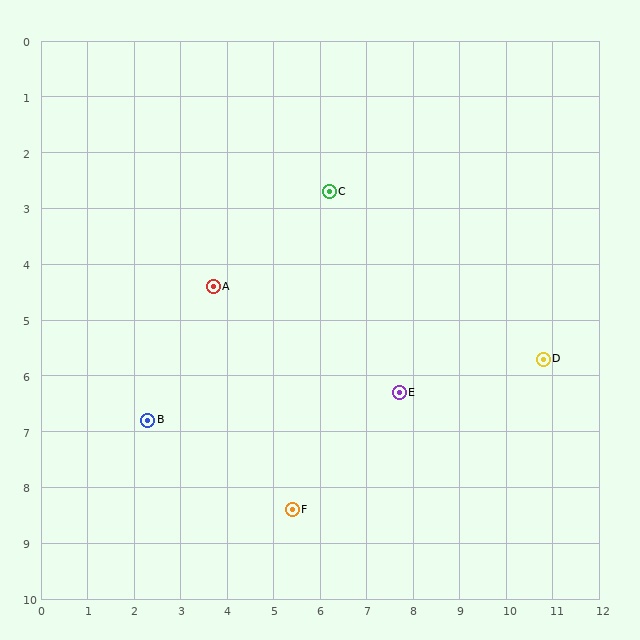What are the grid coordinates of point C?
Point C is at approximately (6.2, 2.7).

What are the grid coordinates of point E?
Point E is at approximately (7.7, 6.3).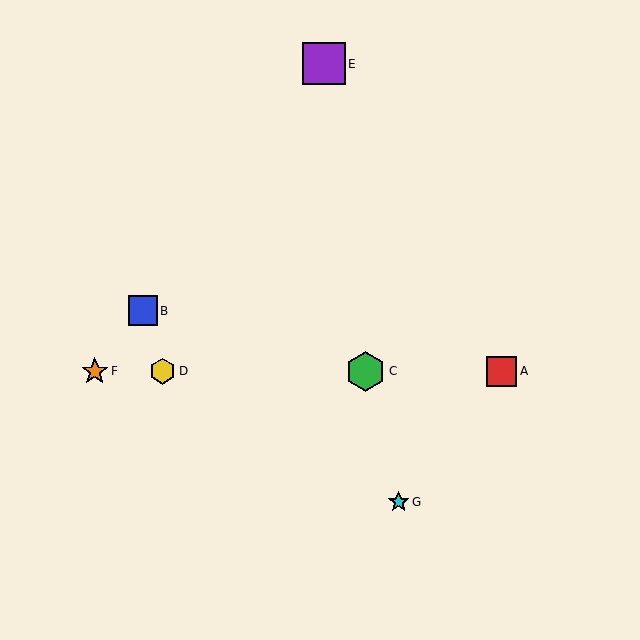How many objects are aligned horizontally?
4 objects (A, C, D, F) are aligned horizontally.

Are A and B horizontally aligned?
No, A is at y≈371 and B is at y≈311.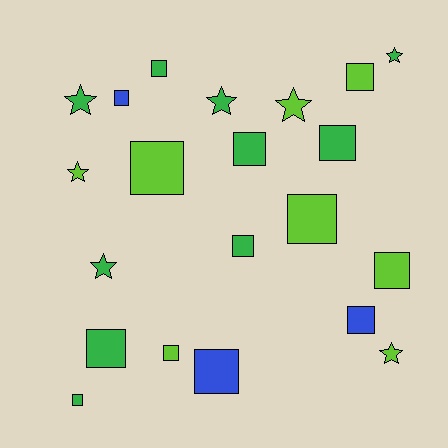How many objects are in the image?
There are 21 objects.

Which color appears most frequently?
Green, with 10 objects.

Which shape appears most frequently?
Square, with 14 objects.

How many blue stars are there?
There are no blue stars.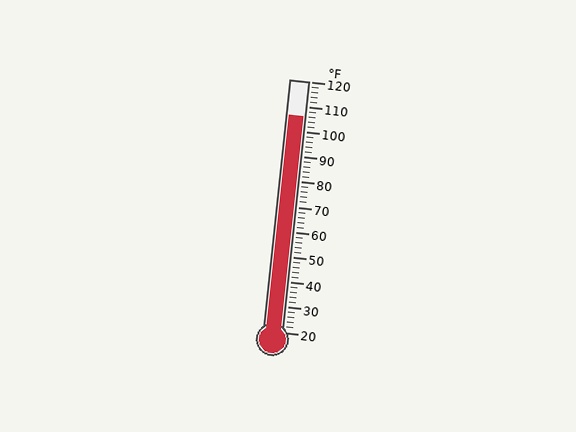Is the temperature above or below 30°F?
The temperature is above 30°F.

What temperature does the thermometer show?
The thermometer shows approximately 106°F.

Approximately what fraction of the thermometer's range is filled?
The thermometer is filled to approximately 85% of its range.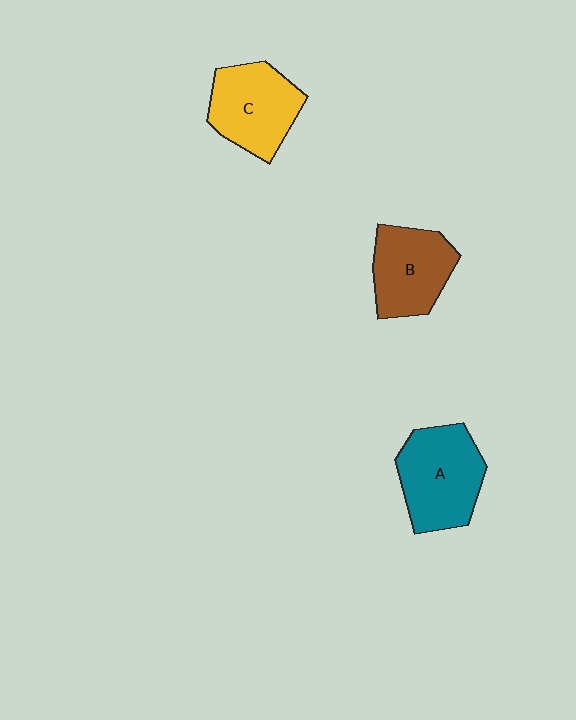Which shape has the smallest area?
Shape B (brown).